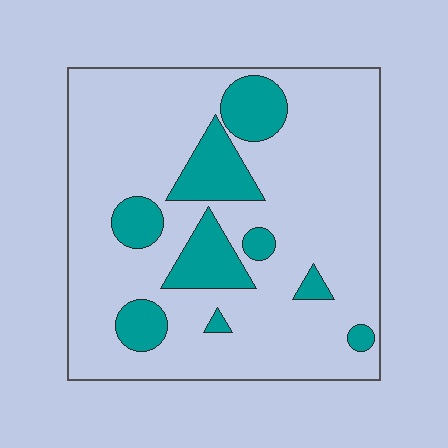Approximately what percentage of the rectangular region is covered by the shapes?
Approximately 20%.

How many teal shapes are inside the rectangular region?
9.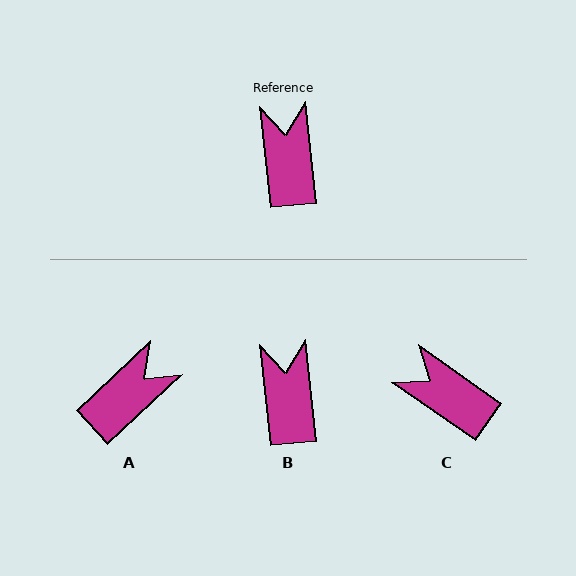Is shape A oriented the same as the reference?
No, it is off by about 53 degrees.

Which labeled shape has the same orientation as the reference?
B.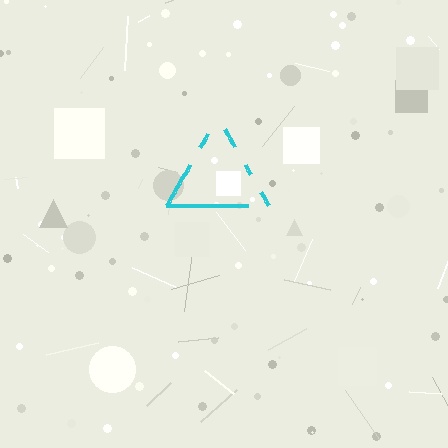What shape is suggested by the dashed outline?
The dashed outline suggests a triangle.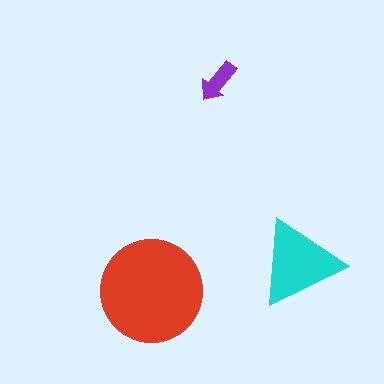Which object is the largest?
The red circle.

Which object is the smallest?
The purple arrow.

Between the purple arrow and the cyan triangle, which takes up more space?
The cyan triangle.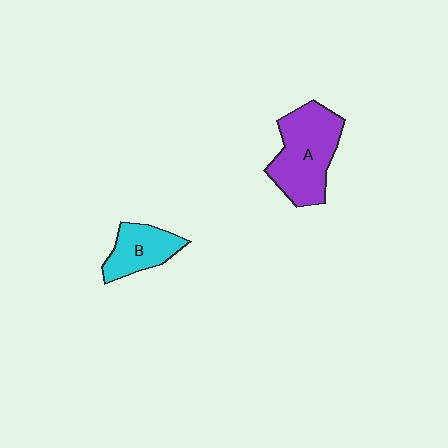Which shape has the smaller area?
Shape B (cyan).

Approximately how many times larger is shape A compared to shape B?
Approximately 1.8 times.